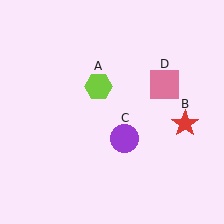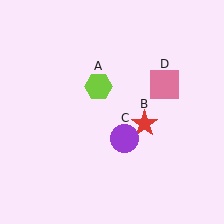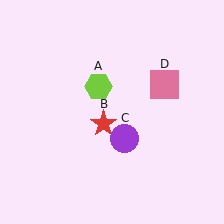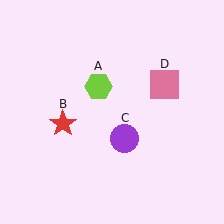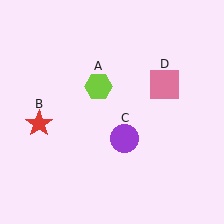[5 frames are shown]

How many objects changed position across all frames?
1 object changed position: red star (object B).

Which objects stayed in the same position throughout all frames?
Lime hexagon (object A) and purple circle (object C) and pink square (object D) remained stationary.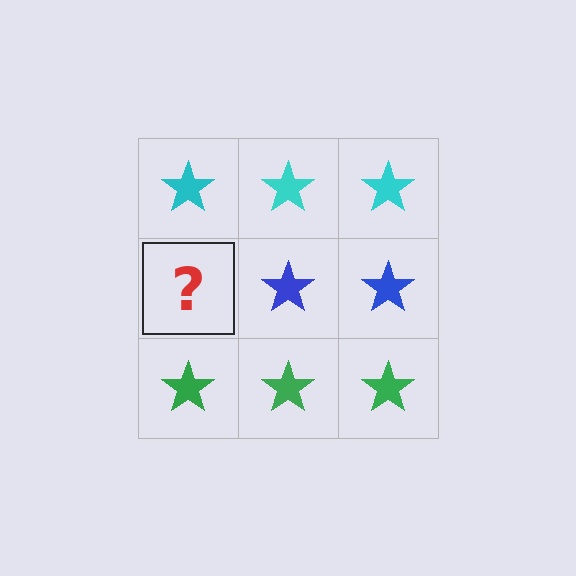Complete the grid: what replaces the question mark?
The question mark should be replaced with a blue star.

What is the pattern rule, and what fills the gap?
The rule is that each row has a consistent color. The gap should be filled with a blue star.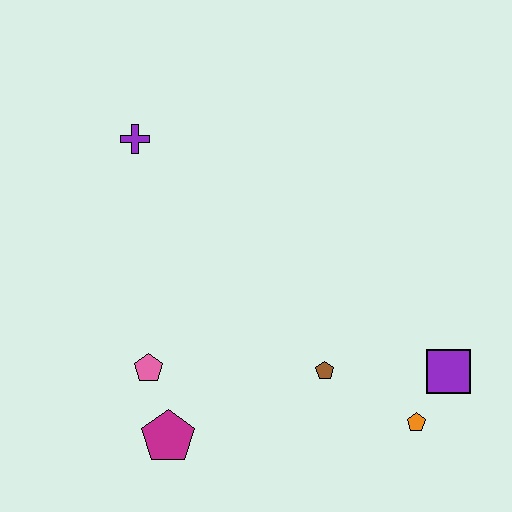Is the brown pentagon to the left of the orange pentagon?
Yes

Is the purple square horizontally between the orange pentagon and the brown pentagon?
No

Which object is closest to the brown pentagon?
The orange pentagon is closest to the brown pentagon.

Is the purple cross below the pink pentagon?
No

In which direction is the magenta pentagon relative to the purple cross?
The magenta pentagon is below the purple cross.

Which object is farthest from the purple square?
The purple cross is farthest from the purple square.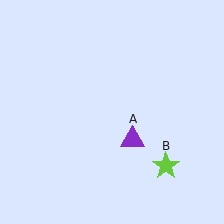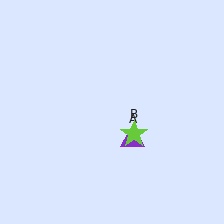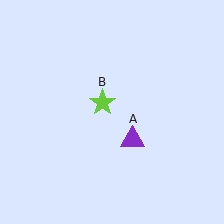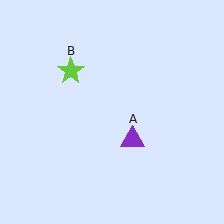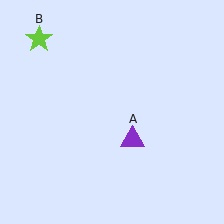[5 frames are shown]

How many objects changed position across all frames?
1 object changed position: lime star (object B).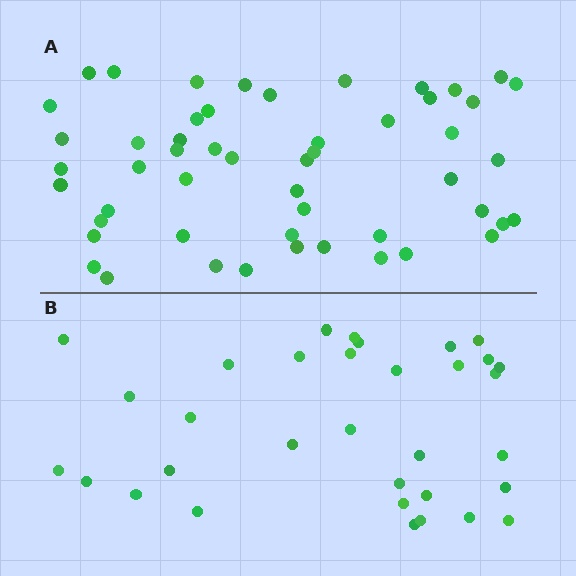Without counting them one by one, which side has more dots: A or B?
Region A (the top region) has more dots.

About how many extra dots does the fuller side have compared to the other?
Region A has approximately 20 more dots than region B.